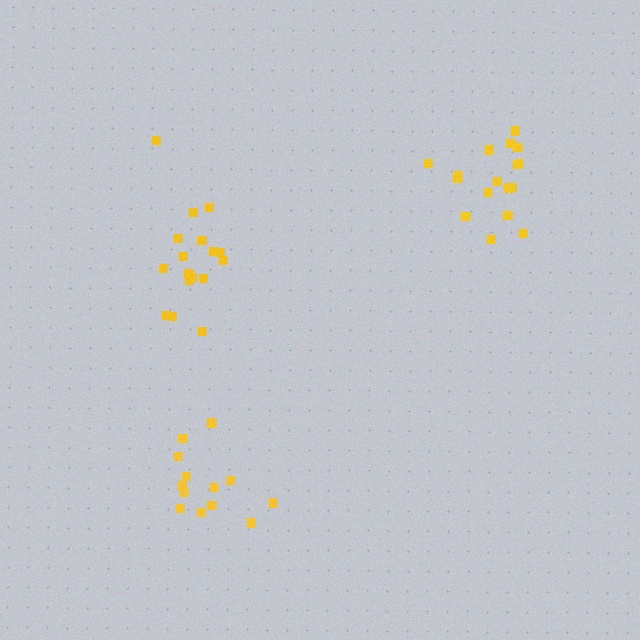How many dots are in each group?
Group 1: 17 dots, Group 2: 17 dots, Group 3: 13 dots (47 total).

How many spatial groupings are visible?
There are 3 spatial groupings.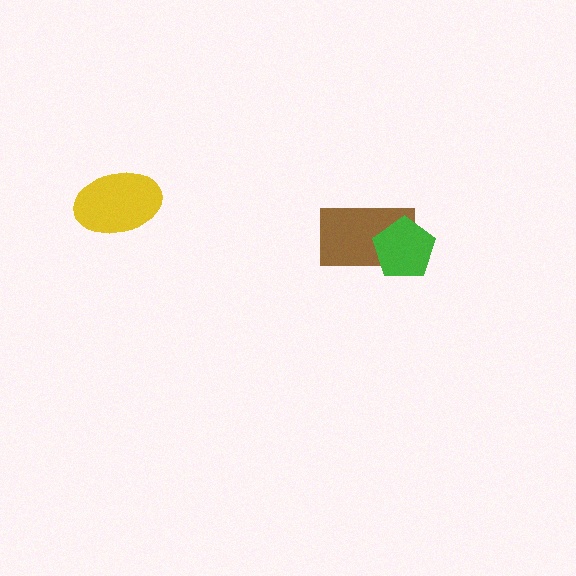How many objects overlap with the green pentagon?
1 object overlaps with the green pentagon.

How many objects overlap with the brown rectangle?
1 object overlaps with the brown rectangle.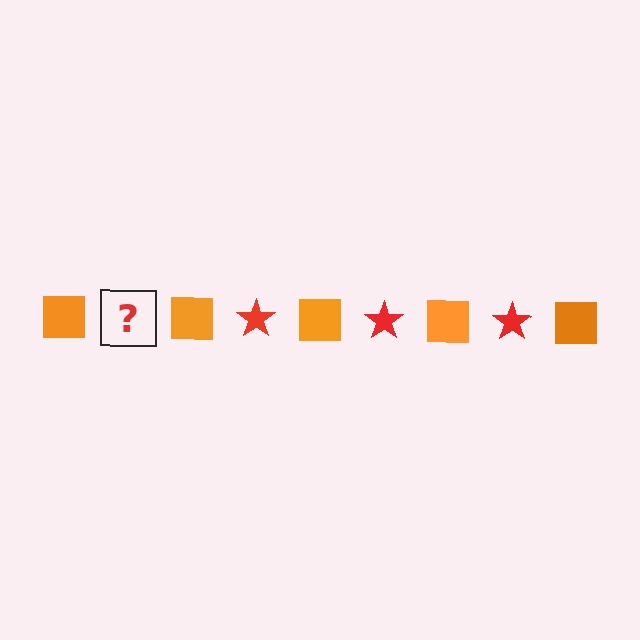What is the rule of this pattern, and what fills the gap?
The rule is that the pattern alternates between orange square and red star. The gap should be filled with a red star.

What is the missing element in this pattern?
The missing element is a red star.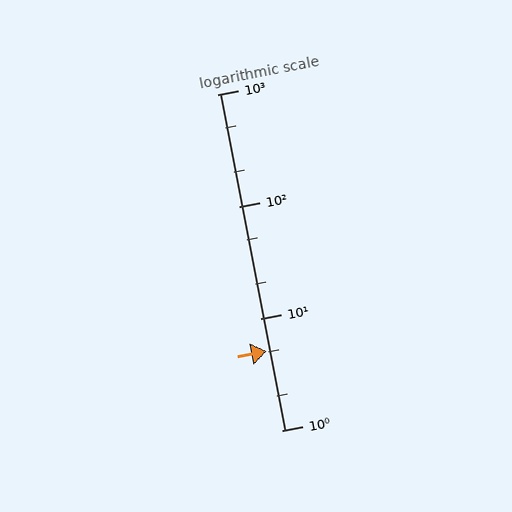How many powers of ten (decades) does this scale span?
The scale spans 3 decades, from 1 to 1000.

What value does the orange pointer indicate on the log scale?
The pointer indicates approximately 5.1.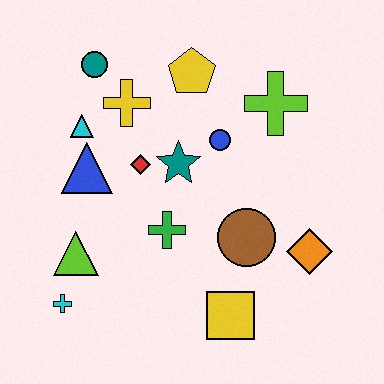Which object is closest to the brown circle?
The orange diamond is closest to the brown circle.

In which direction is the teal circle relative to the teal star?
The teal circle is above the teal star.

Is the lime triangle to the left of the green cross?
Yes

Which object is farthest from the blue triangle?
The orange diamond is farthest from the blue triangle.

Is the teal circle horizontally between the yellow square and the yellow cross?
No